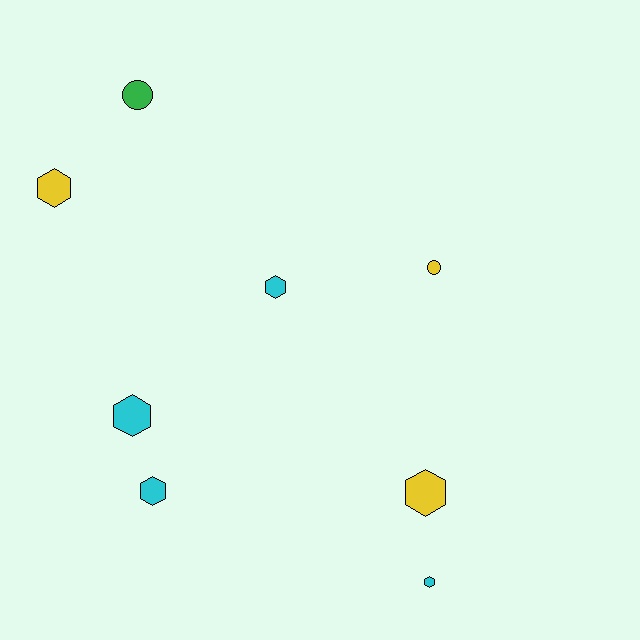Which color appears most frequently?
Cyan, with 4 objects.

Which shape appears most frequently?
Hexagon, with 6 objects.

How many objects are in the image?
There are 8 objects.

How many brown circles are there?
There are no brown circles.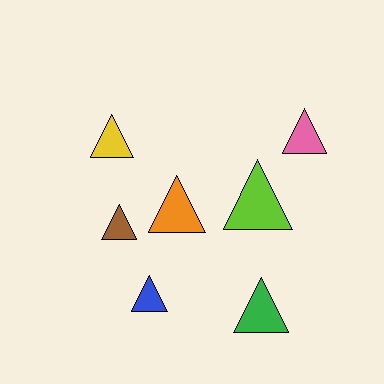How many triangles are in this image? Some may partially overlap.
There are 7 triangles.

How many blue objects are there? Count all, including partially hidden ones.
There is 1 blue object.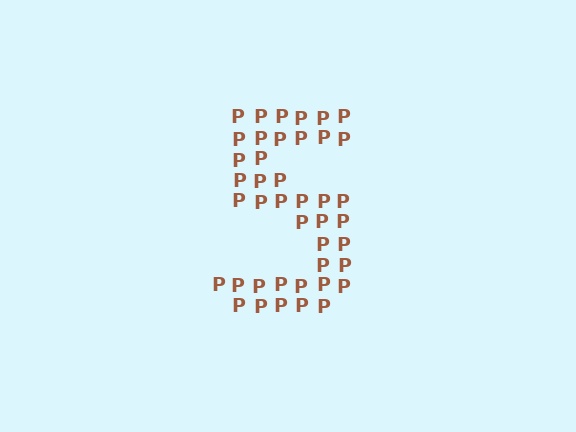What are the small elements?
The small elements are letter P's.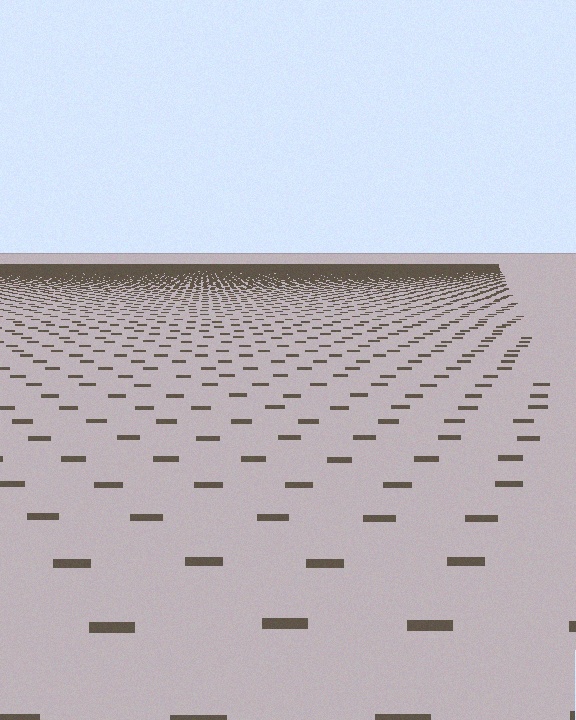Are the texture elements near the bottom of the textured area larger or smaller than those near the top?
Larger. Near the bottom, elements are closer to the viewer and appear at a bigger on-screen size.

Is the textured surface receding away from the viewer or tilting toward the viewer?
The surface is receding away from the viewer. Texture elements get smaller and denser toward the top.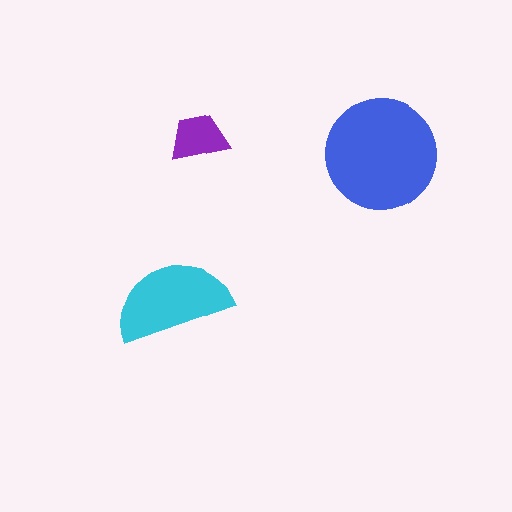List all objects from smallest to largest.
The purple trapezoid, the cyan semicircle, the blue circle.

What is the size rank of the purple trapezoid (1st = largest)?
3rd.